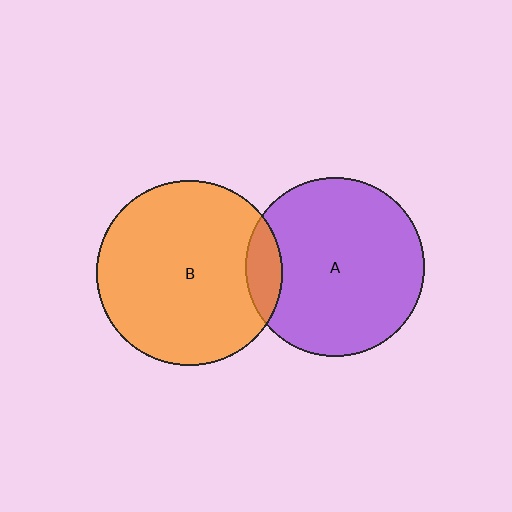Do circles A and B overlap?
Yes.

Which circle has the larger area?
Circle B (orange).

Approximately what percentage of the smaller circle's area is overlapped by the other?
Approximately 10%.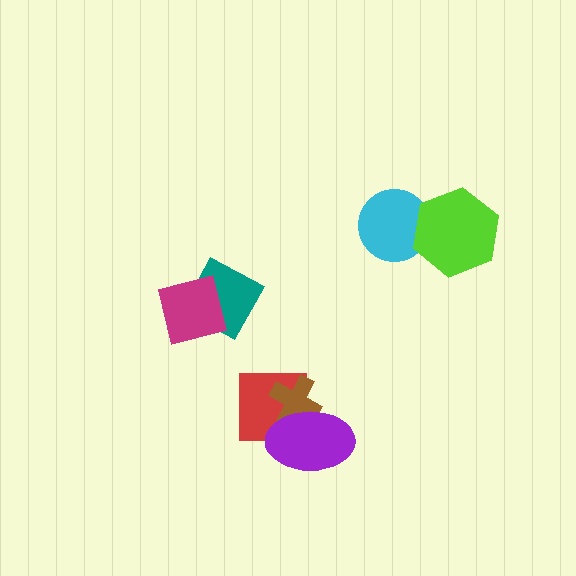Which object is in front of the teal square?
The magenta square is in front of the teal square.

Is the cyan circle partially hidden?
Yes, it is partially covered by another shape.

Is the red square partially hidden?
Yes, it is partially covered by another shape.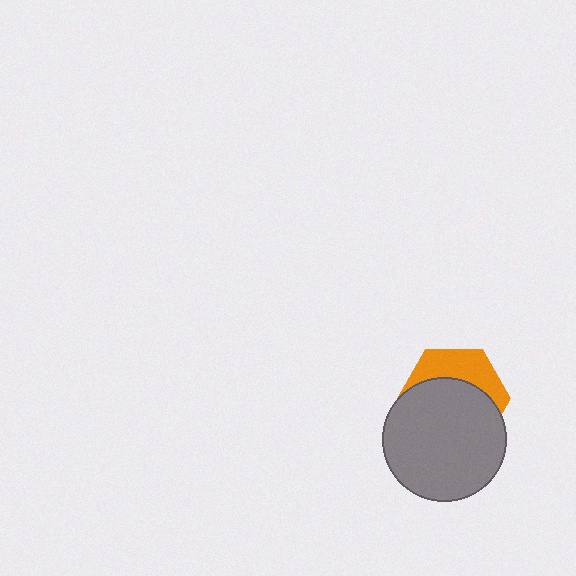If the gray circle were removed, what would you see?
You would see the complete orange hexagon.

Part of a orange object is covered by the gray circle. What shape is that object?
It is a hexagon.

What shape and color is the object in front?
The object in front is a gray circle.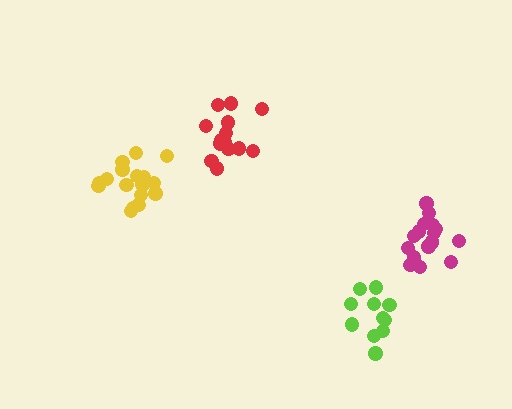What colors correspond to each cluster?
The clusters are colored: magenta, yellow, red, lime.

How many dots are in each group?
Group 1: 17 dots, Group 2: 17 dots, Group 3: 14 dots, Group 4: 11 dots (59 total).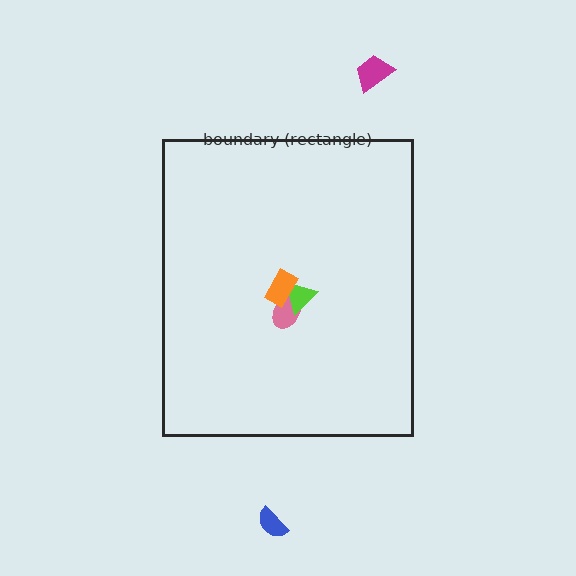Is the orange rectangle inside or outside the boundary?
Inside.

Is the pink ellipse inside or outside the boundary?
Inside.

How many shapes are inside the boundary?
3 inside, 2 outside.